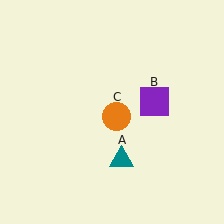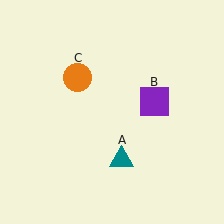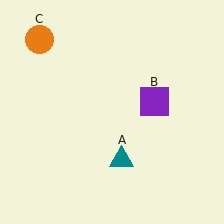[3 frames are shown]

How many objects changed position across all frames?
1 object changed position: orange circle (object C).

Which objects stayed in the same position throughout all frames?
Teal triangle (object A) and purple square (object B) remained stationary.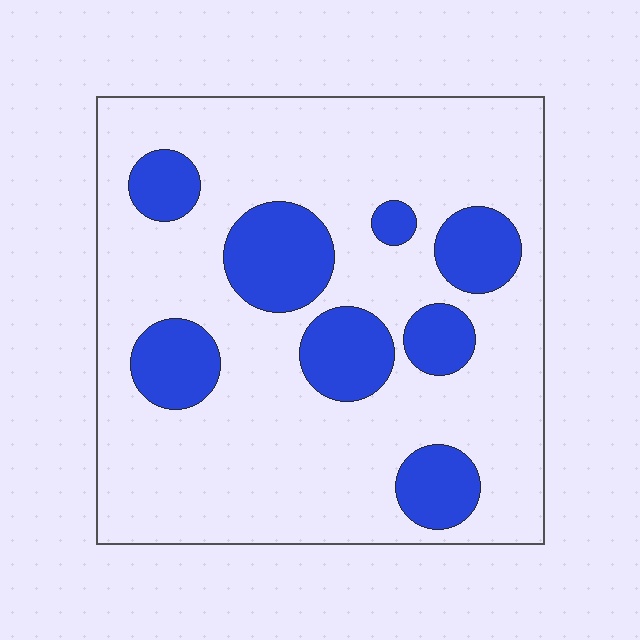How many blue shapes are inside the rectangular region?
8.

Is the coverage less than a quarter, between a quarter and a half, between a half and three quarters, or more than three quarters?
Less than a quarter.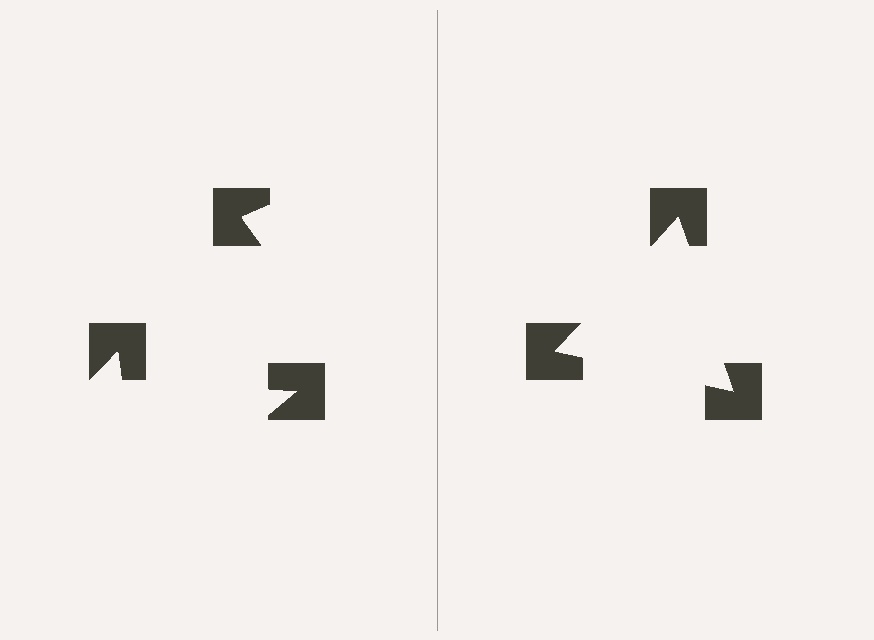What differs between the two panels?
The notched squares are positioned identically on both sides; only the wedge orientations differ. On the right they align to a triangle; on the left they are misaligned.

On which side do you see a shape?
An illusory triangle appears on the right side. On the left side the wedge cuts are rotated, so no coherent shape forms.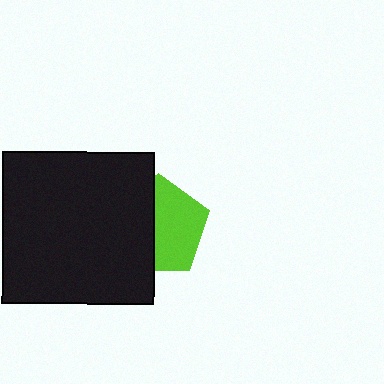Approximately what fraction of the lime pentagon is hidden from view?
Roughly 46% of the lime pentagon is hidden behind the black square.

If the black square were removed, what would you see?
You would see the complete lime pentagon.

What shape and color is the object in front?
The object in front is a black square.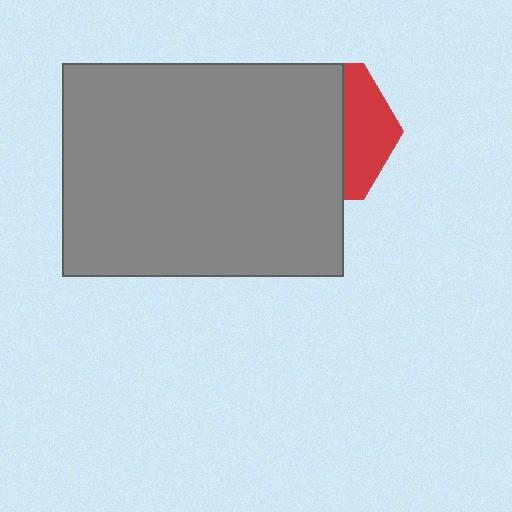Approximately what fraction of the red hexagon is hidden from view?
Roughly 66% of the red hexagon is hidden behind the gray rectangle.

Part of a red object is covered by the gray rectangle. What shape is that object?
It is a hexagon.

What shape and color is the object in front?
The object in front is a gray rectangle.